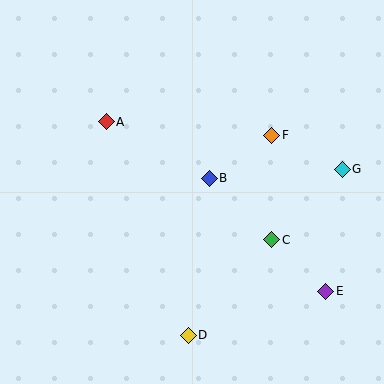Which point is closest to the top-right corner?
Point G is closest to the top-right corner.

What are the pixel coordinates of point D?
Point D is at (188, 335).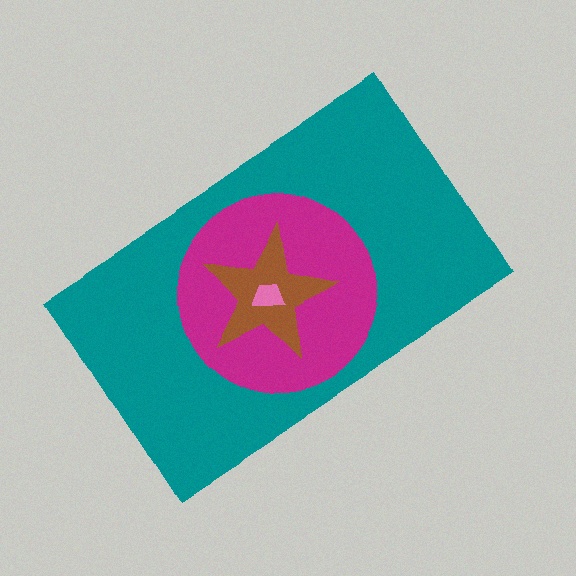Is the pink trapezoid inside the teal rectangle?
Yes.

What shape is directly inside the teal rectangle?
The magenta circle.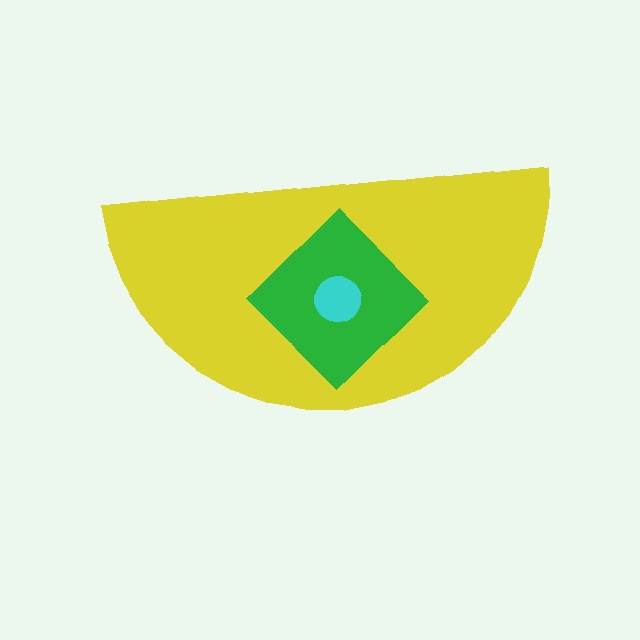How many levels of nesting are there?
3.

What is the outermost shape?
The yellow semicircle.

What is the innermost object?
The cyan circle.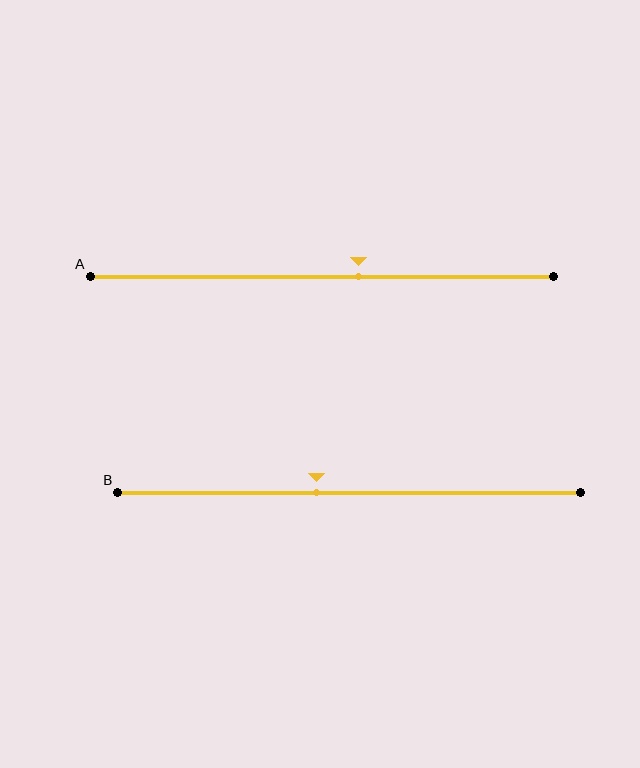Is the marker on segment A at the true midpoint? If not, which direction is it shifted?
No, the marker on segment A is shifted to the right by about 8% of the segment length.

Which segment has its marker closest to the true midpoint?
Segment B has its marker closest to the true midpoint.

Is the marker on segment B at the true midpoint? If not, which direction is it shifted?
No, the marker on segment B is shifted to the left by about 7% of the segment length.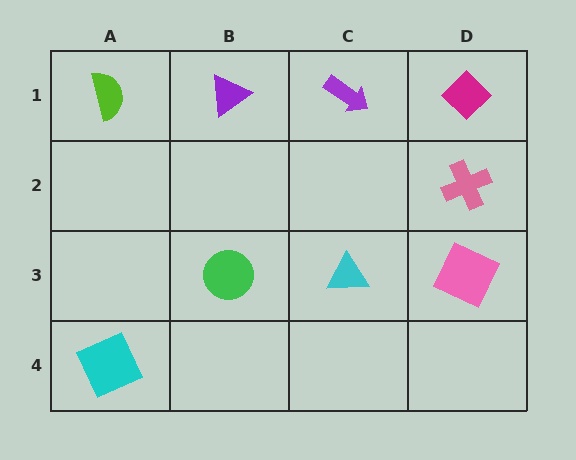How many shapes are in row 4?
1 shape.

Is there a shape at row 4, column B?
No, that cell is empty.